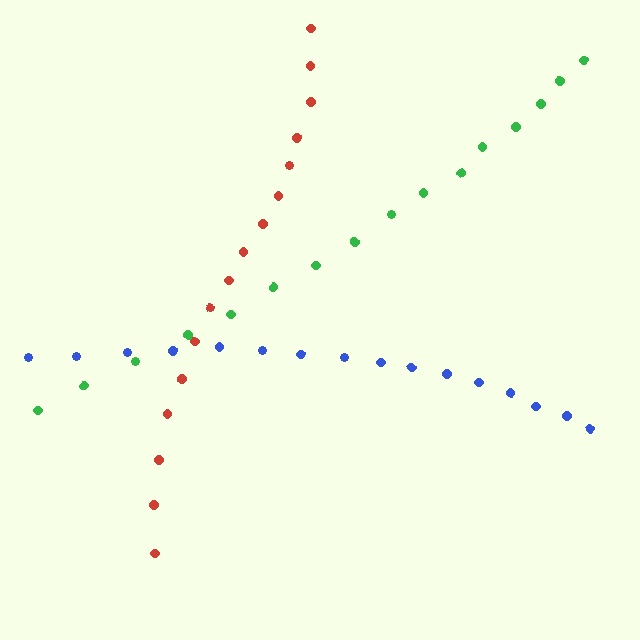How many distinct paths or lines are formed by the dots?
There are 3 distinct paths.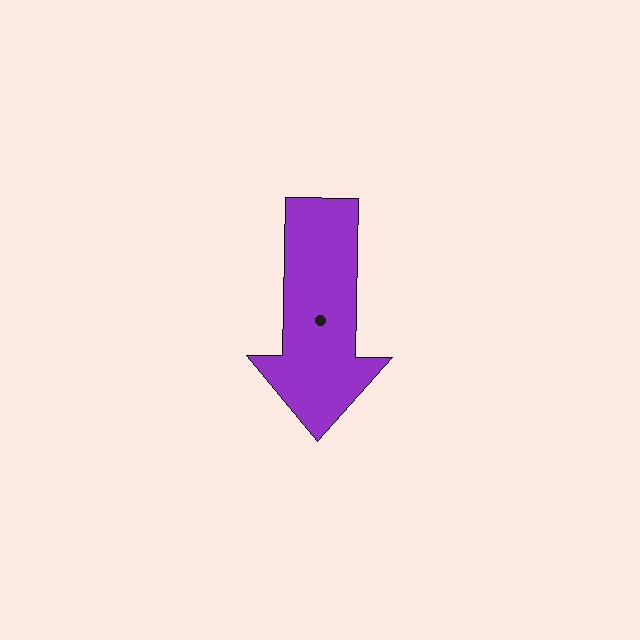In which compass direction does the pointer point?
South.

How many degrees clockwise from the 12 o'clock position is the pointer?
Approximately 181 degrees.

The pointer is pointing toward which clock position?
Roughly 6 o'clock.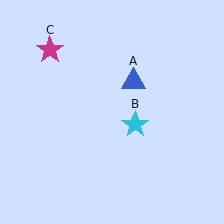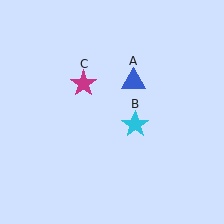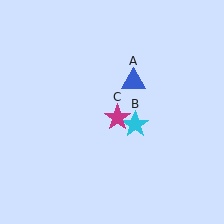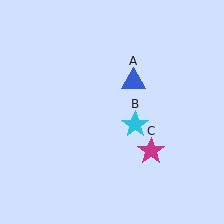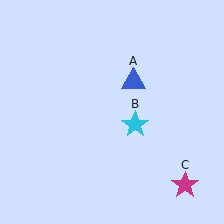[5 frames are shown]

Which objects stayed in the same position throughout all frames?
Blue triangle (object A) and cyan star (object B) remained stationary.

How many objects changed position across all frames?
1 object changed position: magenta star (object C).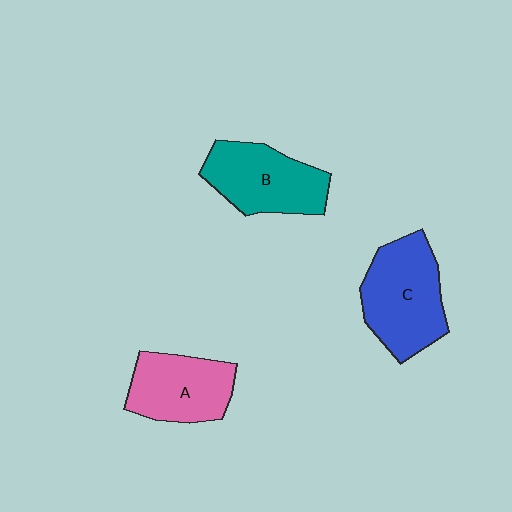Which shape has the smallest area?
Shape A (pink).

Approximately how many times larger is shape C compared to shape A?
Approximately 1.2 times.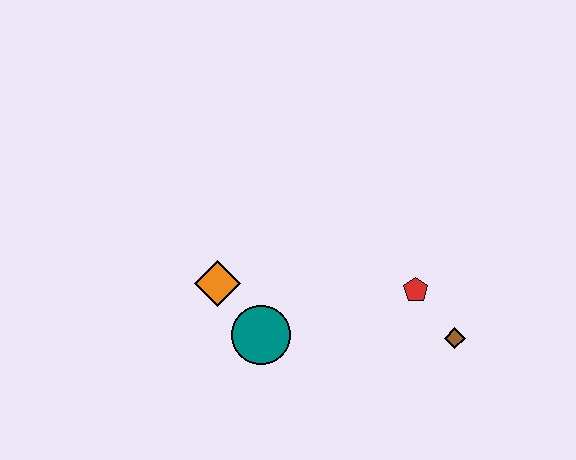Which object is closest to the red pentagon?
The brown diamond is closest to the red pentagon.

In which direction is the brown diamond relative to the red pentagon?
The brown diamond is below the red pentagon.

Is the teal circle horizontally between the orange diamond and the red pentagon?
Yes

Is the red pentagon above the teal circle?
Yes